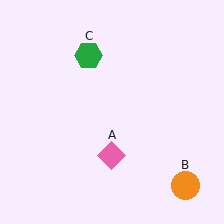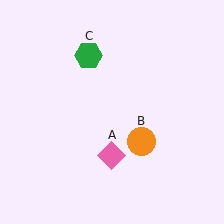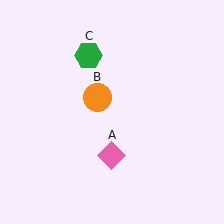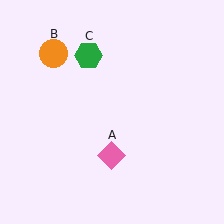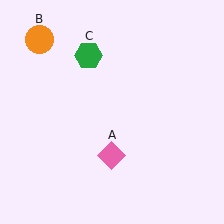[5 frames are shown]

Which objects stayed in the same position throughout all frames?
Pink diamond (object A) and green hexagon (object C) remained stationary.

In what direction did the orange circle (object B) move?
The orange circle (object B) moved up and to the left.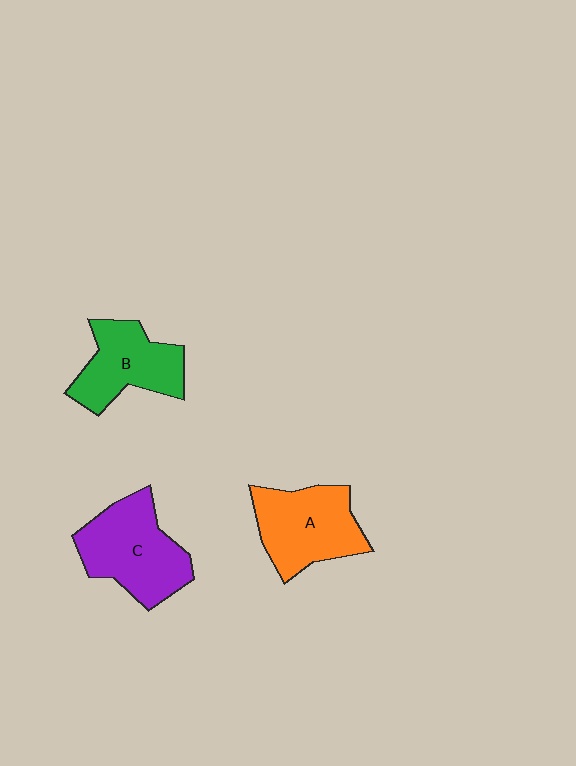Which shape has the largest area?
Shape C (purple).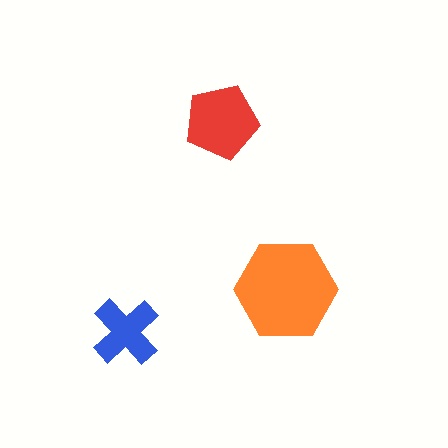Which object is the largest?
The orange hexagon.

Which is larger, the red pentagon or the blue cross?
The red pentagon.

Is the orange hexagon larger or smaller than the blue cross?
Larger.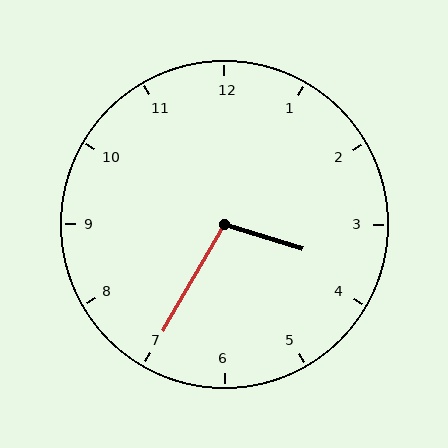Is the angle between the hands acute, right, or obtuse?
It is obtuse.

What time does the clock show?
3:35.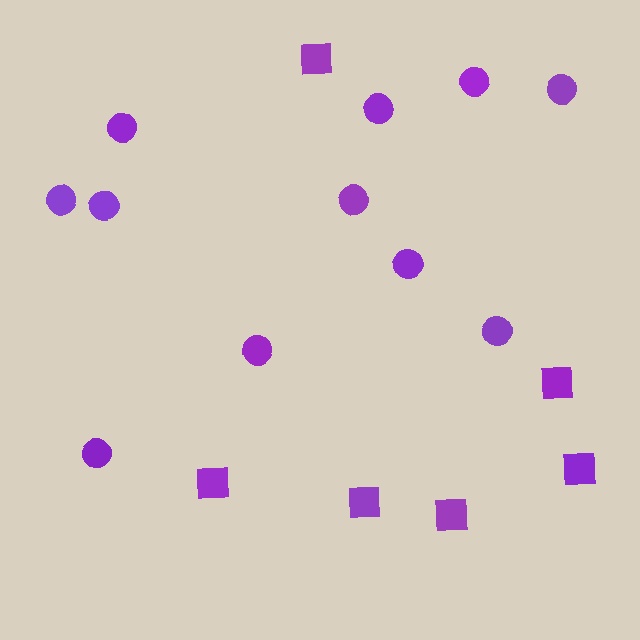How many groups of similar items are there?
There are 2 groups: one group of squares (6) and one group of circles (11).